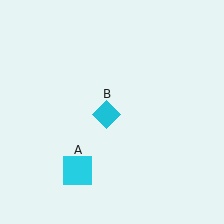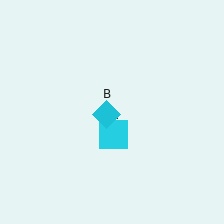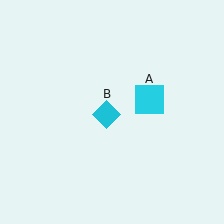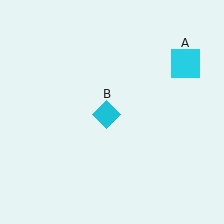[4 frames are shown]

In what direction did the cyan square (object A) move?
The cyan square (object A) moved up and to the right.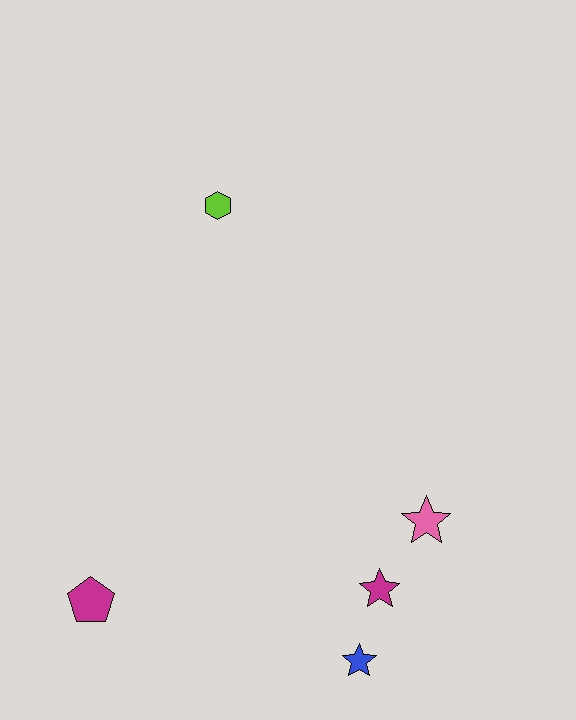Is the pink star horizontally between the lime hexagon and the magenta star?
No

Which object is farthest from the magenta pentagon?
The lime hexagon is farthest from the magenta pentagon.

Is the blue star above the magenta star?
No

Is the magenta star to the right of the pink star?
No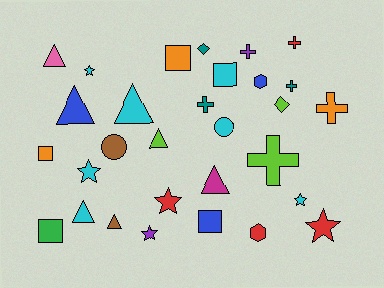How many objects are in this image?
There are 30 objects.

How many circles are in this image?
There are 2 circles.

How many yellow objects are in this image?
There are no yellow objects.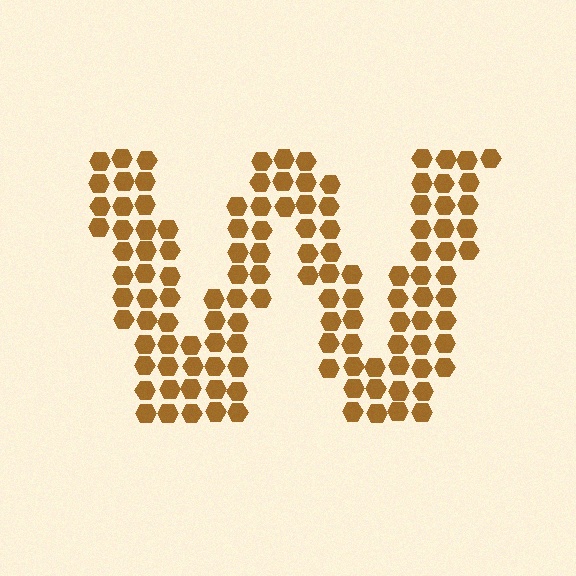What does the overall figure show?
The overall figure shows the letter W.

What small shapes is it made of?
It is made of small hexagons.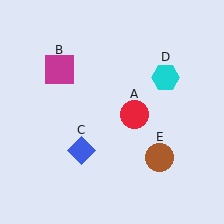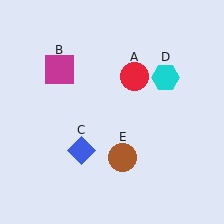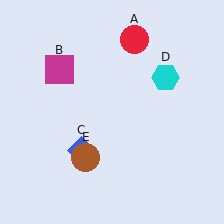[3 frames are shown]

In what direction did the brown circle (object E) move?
The brown circle (object E) moved left.